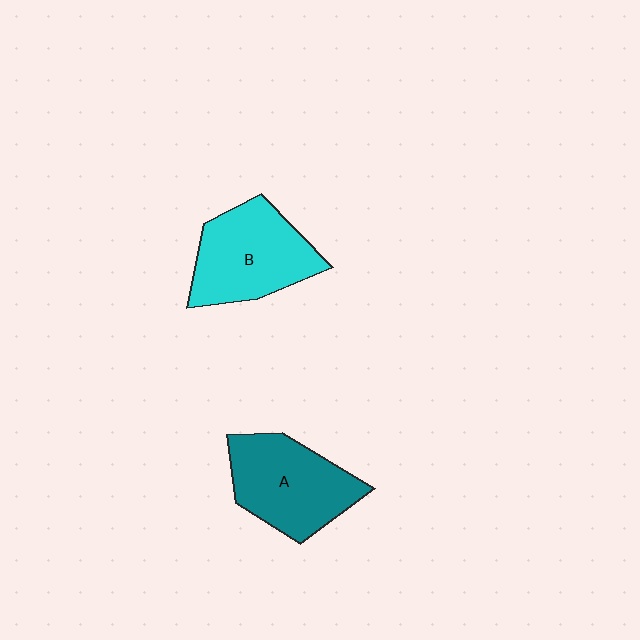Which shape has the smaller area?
Shape A (teal).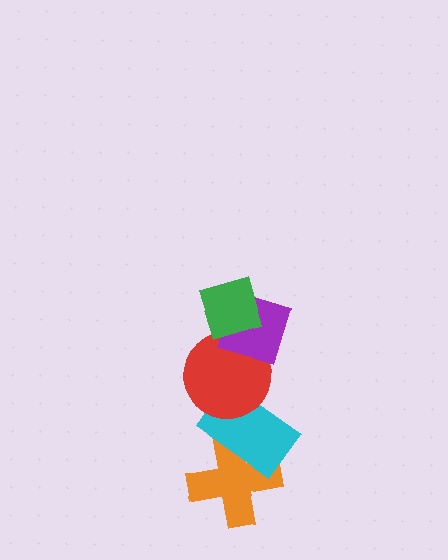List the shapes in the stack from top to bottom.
From top to bottom: the green diamond, the purple diamond, the red circle, the cyan rectangle, the orange cross.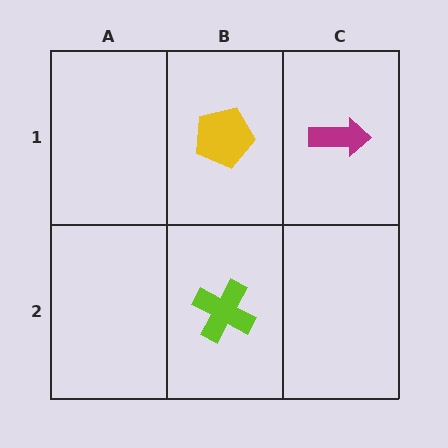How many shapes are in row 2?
1 shape.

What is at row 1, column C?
A magenta arrow.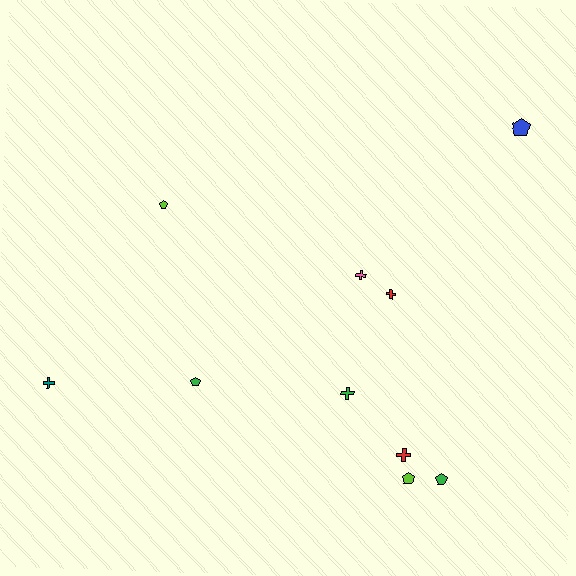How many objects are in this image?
There are 10 objects.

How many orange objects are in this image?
There are no orange objects.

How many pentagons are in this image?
There are 5 pentagons.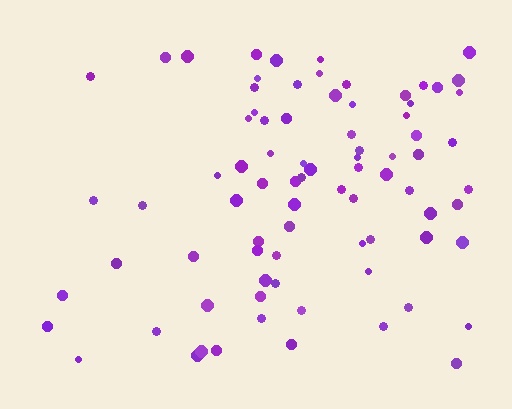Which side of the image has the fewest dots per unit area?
The left.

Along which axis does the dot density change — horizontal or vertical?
Horizontal.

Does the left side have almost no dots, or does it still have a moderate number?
Still a moderate number, just noticeably fewer than the right.